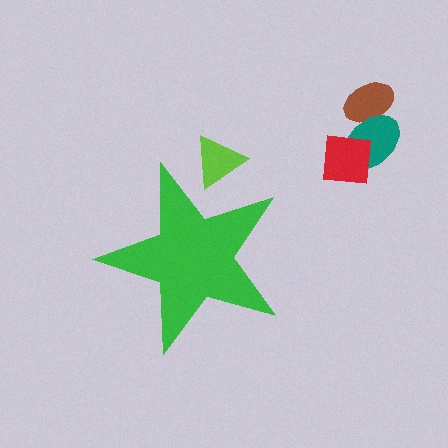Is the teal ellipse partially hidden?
No, the teal ellipse is fully visible.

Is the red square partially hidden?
No, the red square is fully visible.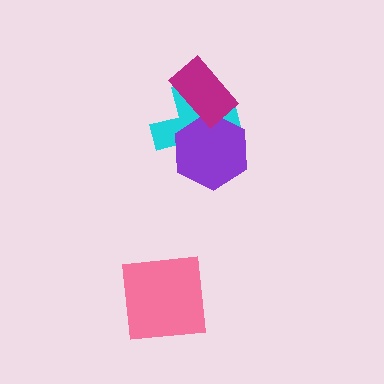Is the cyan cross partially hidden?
Yes, it is partially covered by another shape.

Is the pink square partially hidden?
No, no other shape covers it.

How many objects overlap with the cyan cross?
2 objects overlap with the cyan cross.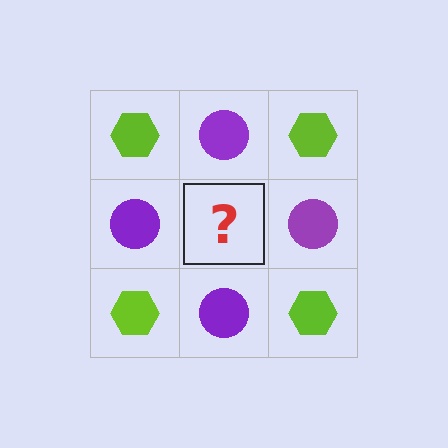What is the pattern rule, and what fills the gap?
The rule is that it alternates lime hexagon and purple circle in a checkerboard pattern. The gap should be filled with a lime hexagon.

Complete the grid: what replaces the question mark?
The question mark should be replaced with a lime hexagon.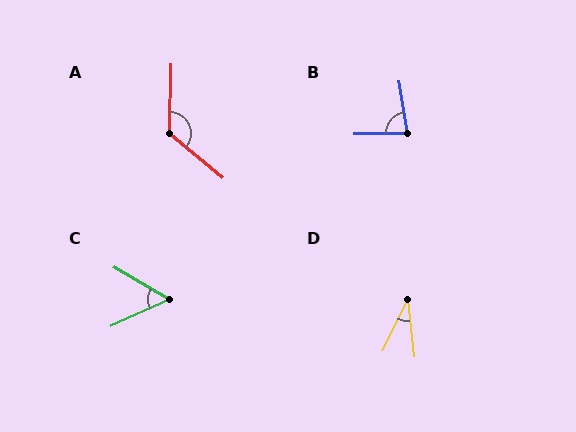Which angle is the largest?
A, at approximately 128 degrees.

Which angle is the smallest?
D, at approximately 33 degrees.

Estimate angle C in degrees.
Approximately 55 degrees.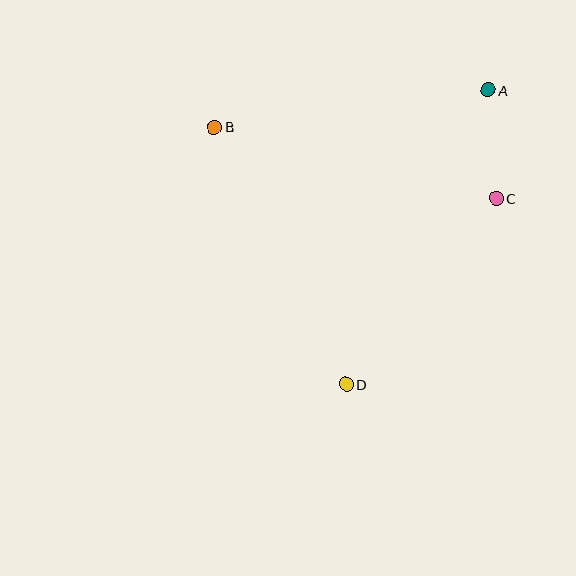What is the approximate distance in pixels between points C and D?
The distance between C and D is approximately 239 pixels.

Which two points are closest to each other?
Points A and C are closest to each other.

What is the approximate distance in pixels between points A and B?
The distance between A and B is approximately 276 pixels.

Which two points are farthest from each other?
Points A and D are farthest from each other.